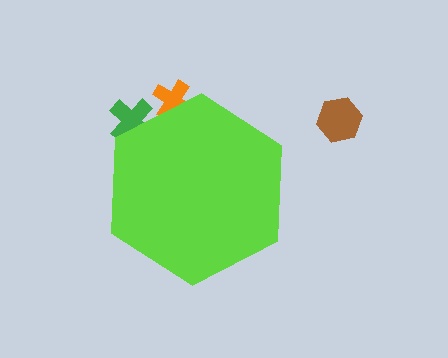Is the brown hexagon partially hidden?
No, the brown hexagon is fully visible.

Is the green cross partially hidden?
Yes, the green cross is partially hidden behind the lime hexagon.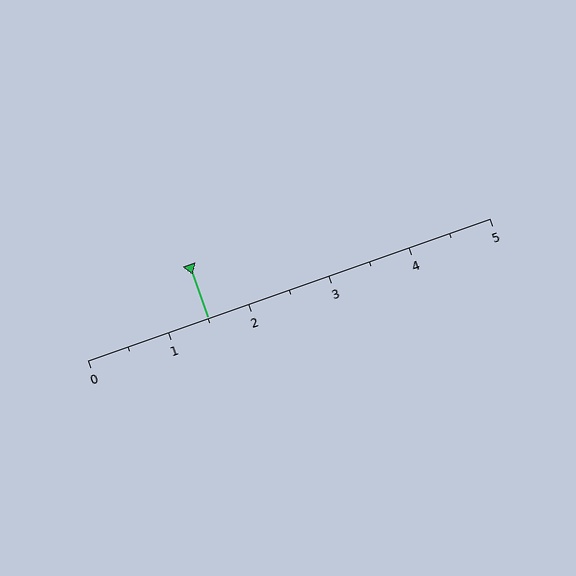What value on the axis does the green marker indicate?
The marker indicates approximately 1.5.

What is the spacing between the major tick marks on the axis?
The major ticks are spaced 1 apart.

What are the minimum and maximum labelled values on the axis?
The axis runs from 0 to 5.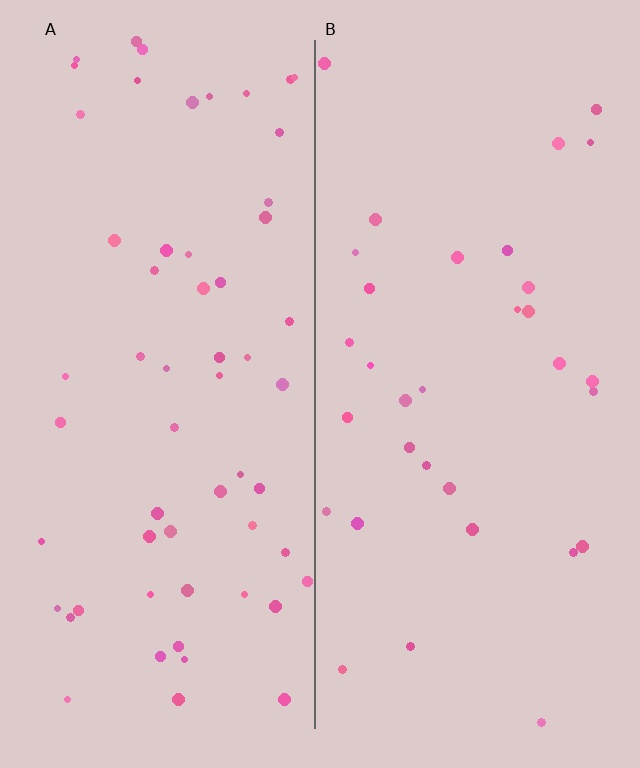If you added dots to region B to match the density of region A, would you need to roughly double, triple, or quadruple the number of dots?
Approximately double.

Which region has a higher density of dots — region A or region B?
A (the left).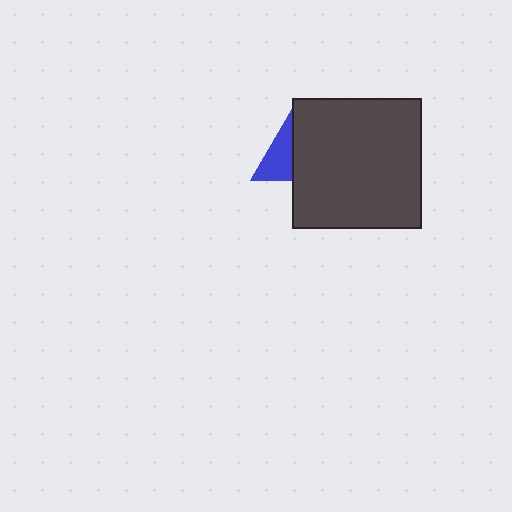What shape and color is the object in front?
The object in front is a dark gray square.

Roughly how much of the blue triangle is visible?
A small part of it is visible (roughly 40%).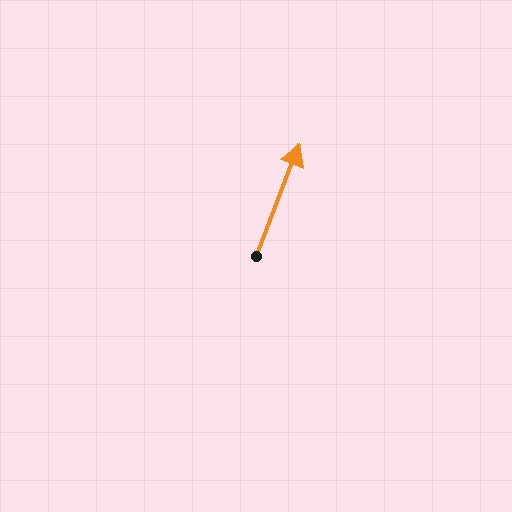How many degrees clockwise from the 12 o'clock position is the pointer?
Approximately 21 degrees.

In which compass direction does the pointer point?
North.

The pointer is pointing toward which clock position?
Roughly 1 o'clock.